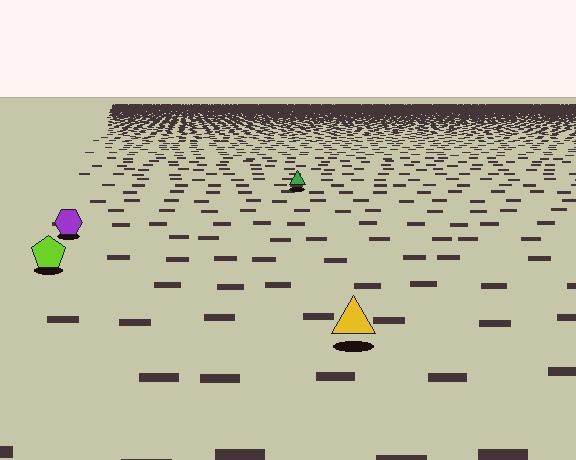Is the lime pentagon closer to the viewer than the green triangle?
Yes. The lime pentagon is closer — you can tell from the texture gradient: the ground texture is coarser near it.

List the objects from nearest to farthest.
From nearest to farthest: the yellow triangle, the lime pentagon, the purple hexagon, the green triangle.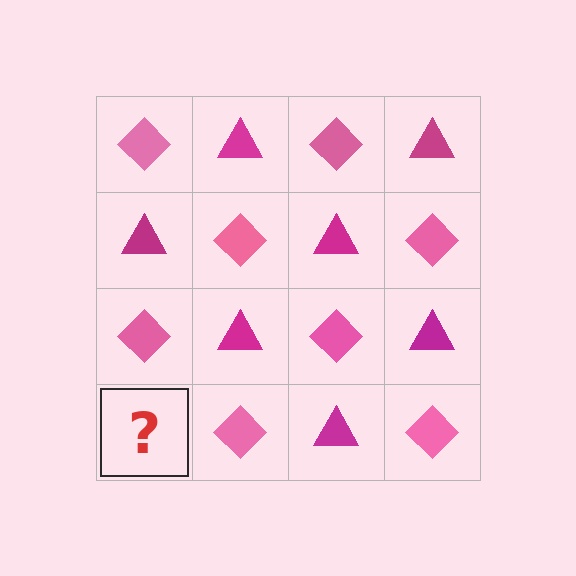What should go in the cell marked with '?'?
The missing cell should contain a magenta triangle.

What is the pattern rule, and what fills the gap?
The rule is that it alternates pink diamond and magenta triangle in a checkerboard pattern. The gap should be filled with a magenta triangle.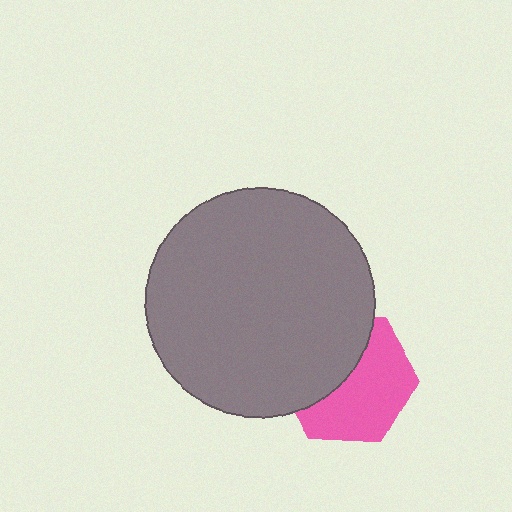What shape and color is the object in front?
The object in front is a gray circle.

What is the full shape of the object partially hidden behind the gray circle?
The partially hidden object is a pink hexagon.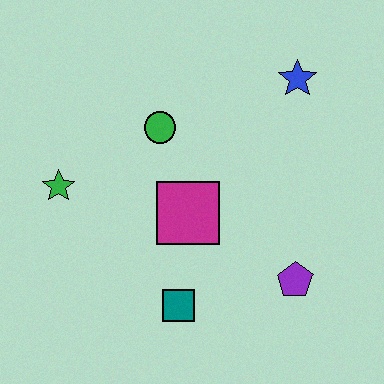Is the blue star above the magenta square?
Yes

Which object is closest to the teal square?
The magenta square is closest to the teal square.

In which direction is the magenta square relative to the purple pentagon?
The magenta square is to the left of the purple pentagon.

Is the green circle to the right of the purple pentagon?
No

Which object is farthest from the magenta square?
The blue star is farthest from the magenta square.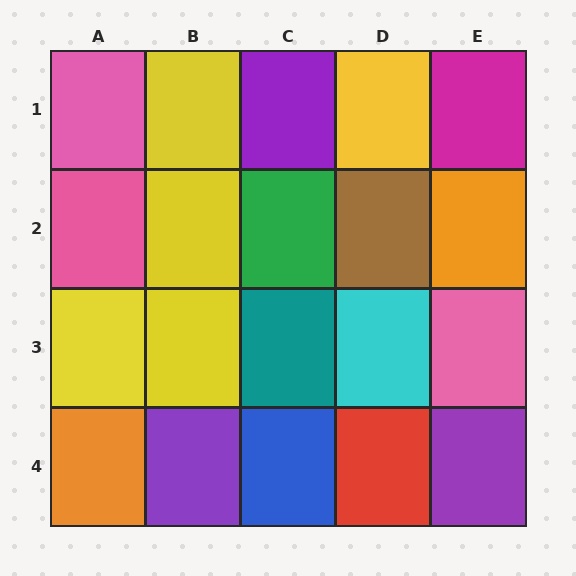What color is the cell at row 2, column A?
Pink.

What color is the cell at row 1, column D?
Yellow.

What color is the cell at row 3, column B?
Yellow.